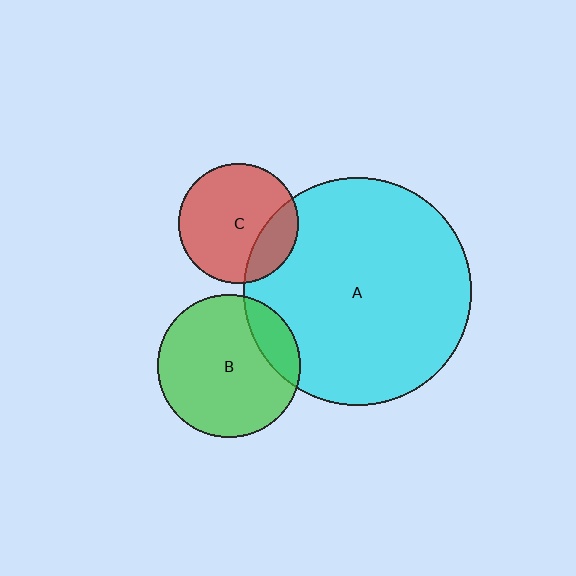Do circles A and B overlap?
Yes.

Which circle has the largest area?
Circle A (cyan).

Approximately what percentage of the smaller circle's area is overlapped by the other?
Approximately 15%.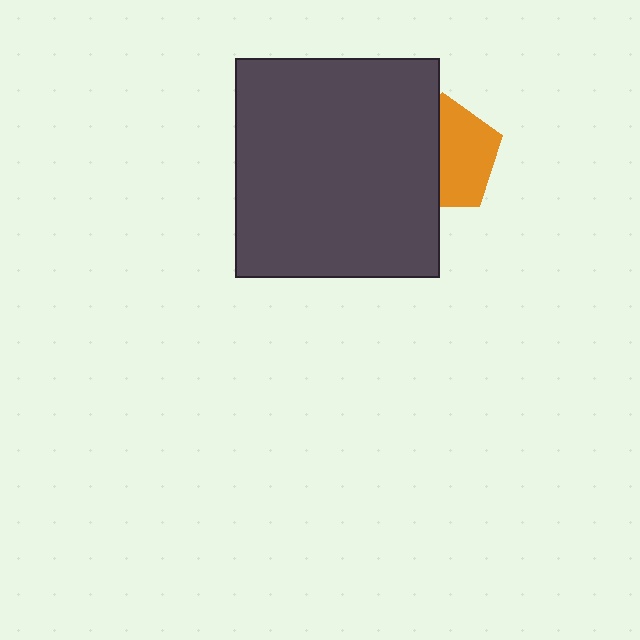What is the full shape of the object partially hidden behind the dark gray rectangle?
The partially hidden object is an orange pentagon.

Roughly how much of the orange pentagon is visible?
About half of it is visible (roughly 54%).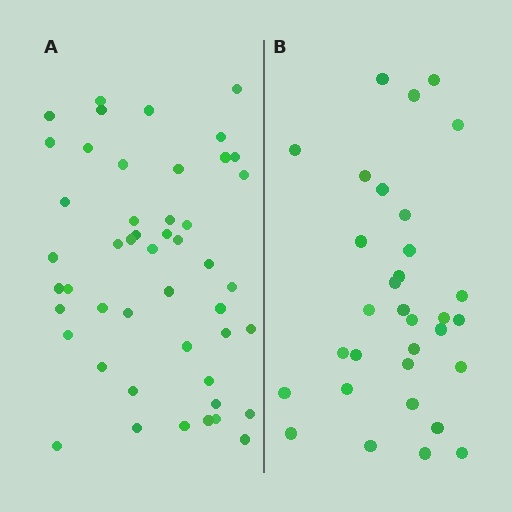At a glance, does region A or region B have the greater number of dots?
Region A (the left region) has more dots.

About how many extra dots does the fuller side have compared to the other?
Region A has approximately 15 more dots than region B.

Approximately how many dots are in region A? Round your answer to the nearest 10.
About 50 dots. (The exact count is 48, which rounds to 50.)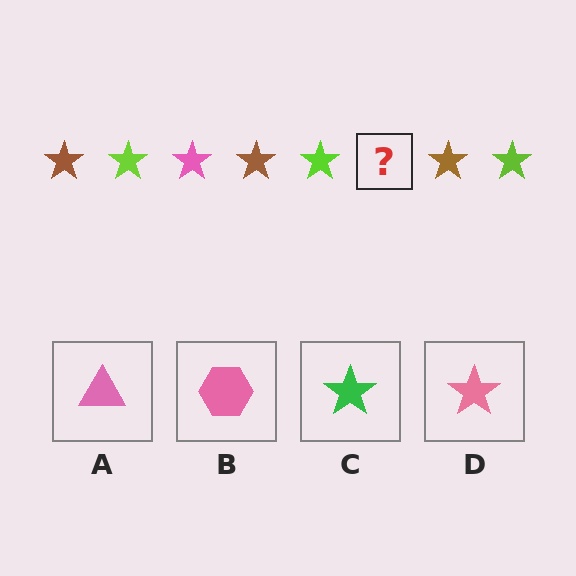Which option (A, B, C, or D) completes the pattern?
D.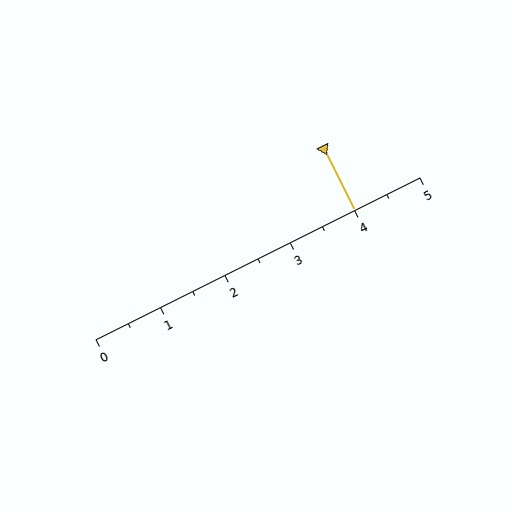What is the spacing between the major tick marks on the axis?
The major ticks are spaced 1 apart.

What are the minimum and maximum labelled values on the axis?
The axis runs from 0 to 5.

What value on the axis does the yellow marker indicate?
The marker indicates approximately 4.